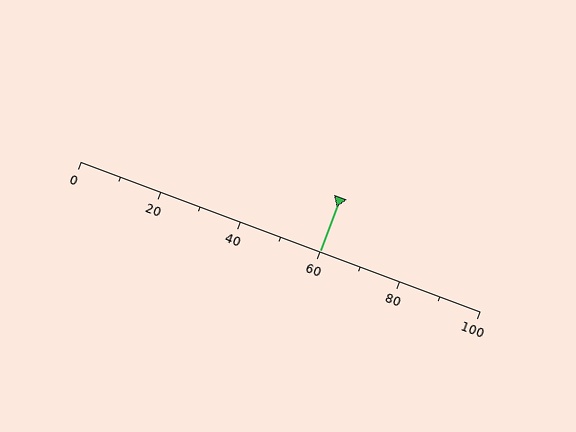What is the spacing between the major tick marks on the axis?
The major ticks are spaced 20 apart.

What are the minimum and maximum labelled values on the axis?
The axis runs from 0 to 100.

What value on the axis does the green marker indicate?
The marker indicates approximately 60.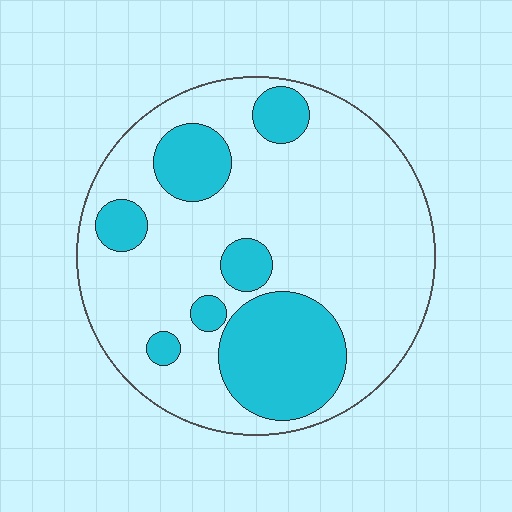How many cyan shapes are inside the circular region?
7.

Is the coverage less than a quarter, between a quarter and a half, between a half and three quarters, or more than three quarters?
Between a quarter and a half.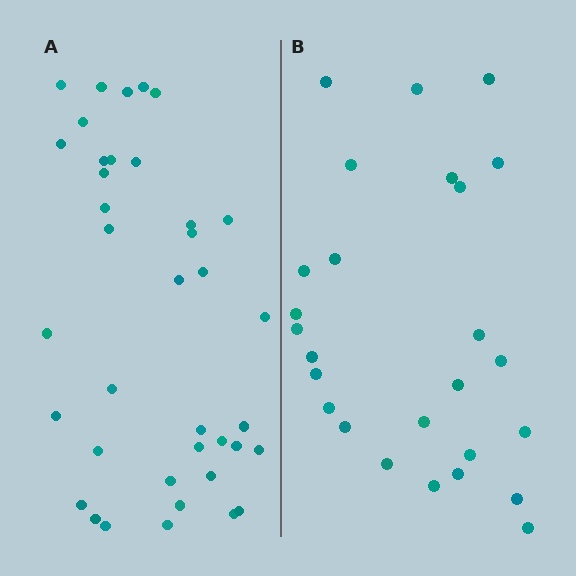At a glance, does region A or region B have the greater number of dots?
Region A (the left region) has more dots.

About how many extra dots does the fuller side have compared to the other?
Region A has roughly 12 or so more dots than region B.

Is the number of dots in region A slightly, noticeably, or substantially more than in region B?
Region A has substantially more. The ratio is roughly 1.5 to 1.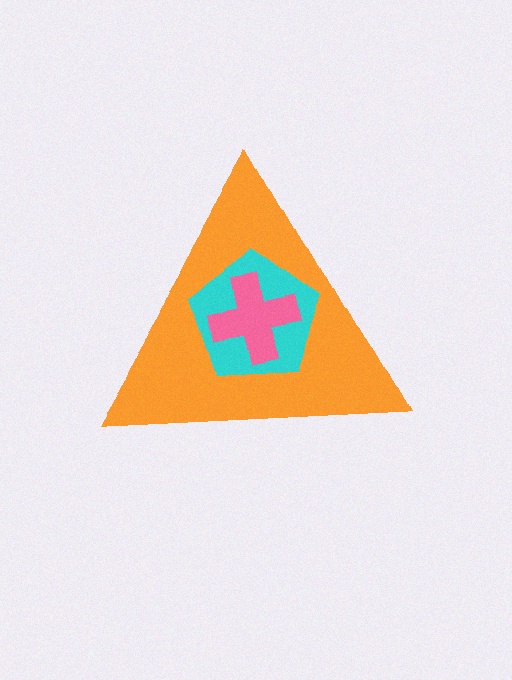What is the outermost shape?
The orange triangle.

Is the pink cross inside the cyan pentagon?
Yes.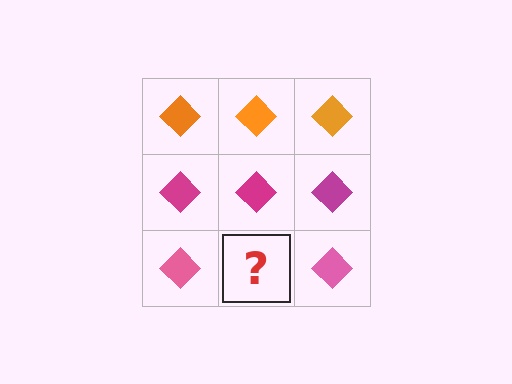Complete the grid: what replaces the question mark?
The question mark should be replaced with a pink diamond.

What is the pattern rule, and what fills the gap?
The rule is that each row has a consistent color. The gap should be filled with a pink diamond.